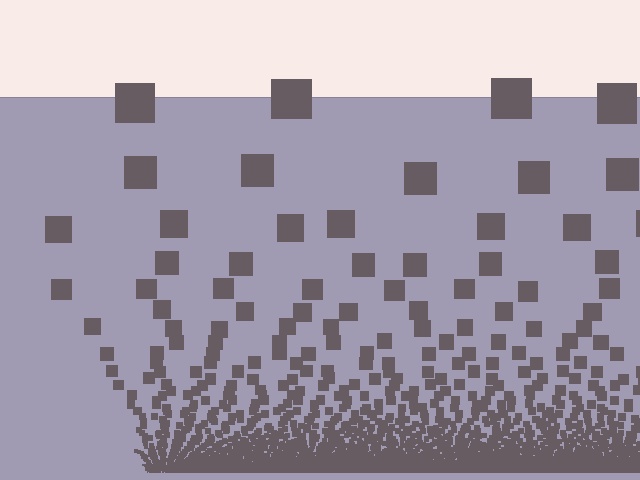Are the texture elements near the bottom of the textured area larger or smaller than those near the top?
Smaller. The gradient is inverted — elements near the bottom are smaller and denser.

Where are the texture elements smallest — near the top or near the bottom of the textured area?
Near the bottom.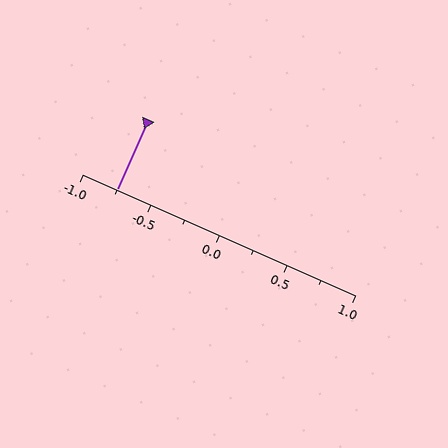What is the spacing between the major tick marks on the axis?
The major ticks are spaced 0.5 apart.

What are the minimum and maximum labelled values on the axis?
The axis runs from -1.0 to 1.0.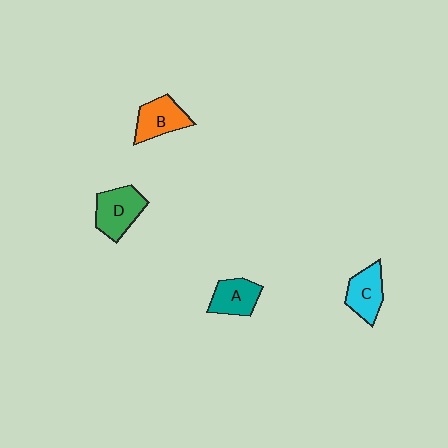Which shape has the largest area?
Shape D (green).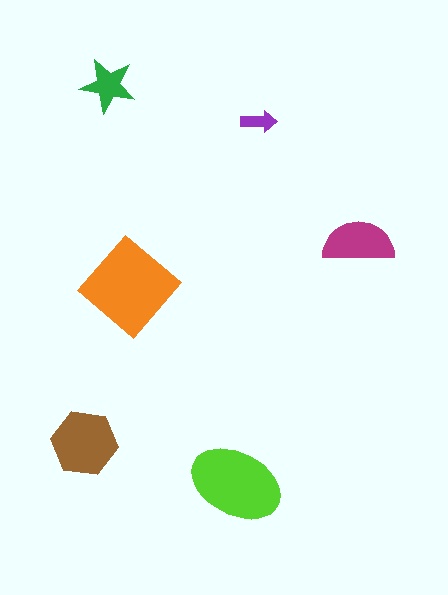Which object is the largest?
The orange diamond.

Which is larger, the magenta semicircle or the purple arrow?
The magenta semicircle.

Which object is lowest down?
The lime ellipse is bottommost.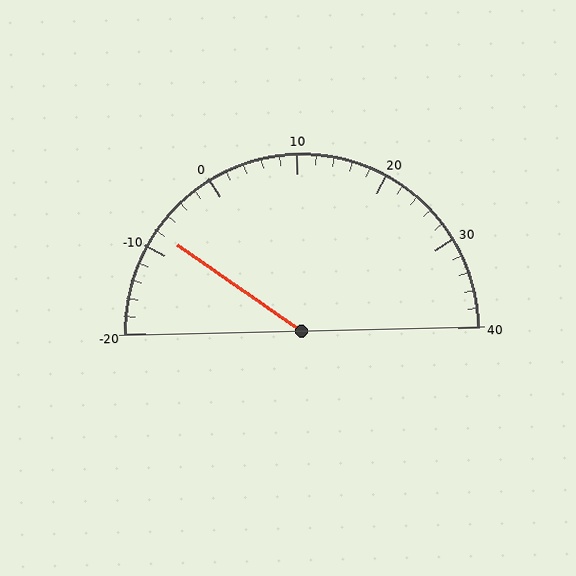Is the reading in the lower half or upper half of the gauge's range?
The reading is in the lower half of the range (-20 to 40).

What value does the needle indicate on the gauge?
The needle indicates approximately -8.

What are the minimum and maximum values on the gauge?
The gauge ranges from -20 to 40.